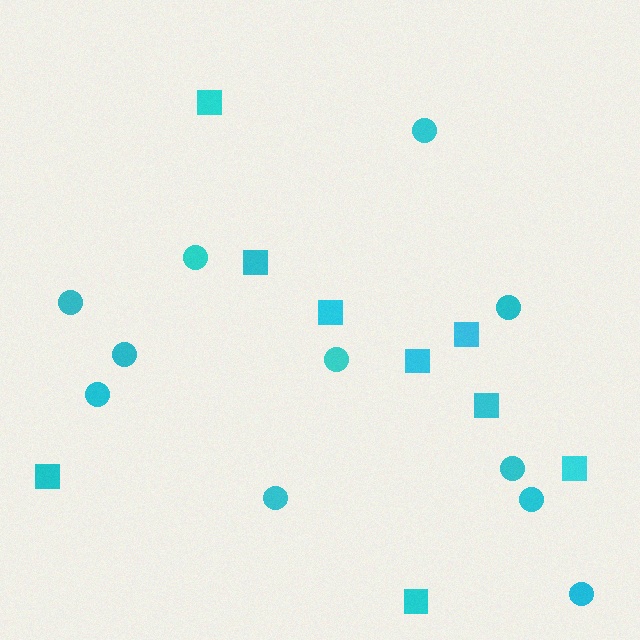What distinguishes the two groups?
There are 2 groups: one group of circles (11) and one group of squares (9).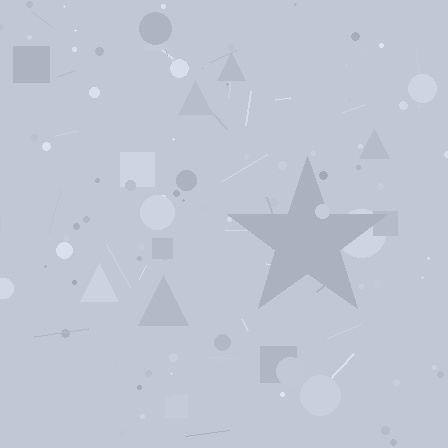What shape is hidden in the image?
A star is hidden in the image.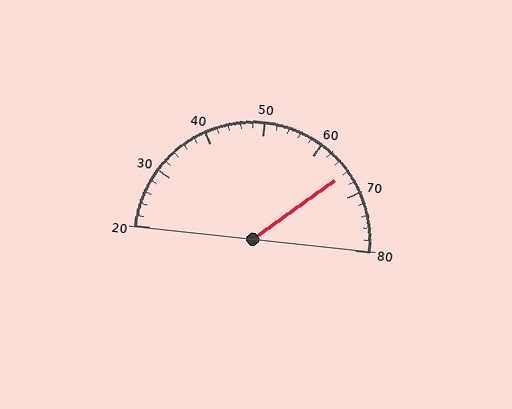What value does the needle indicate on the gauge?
The needle indicates approximately 66.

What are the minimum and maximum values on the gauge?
The gauge ranges from 20 to 80.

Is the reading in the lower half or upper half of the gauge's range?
The reading is in the upper half of the range (20 to 80).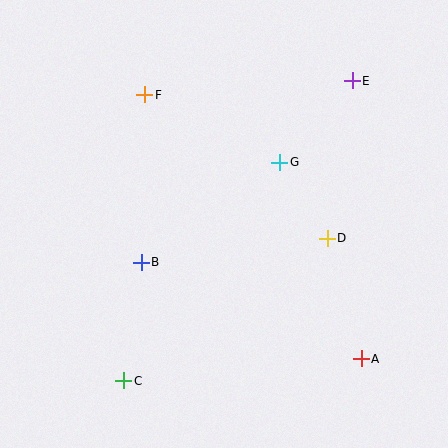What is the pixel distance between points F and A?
The distance between F and A is 341 pixels.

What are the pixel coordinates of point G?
Point G is at (280, 162).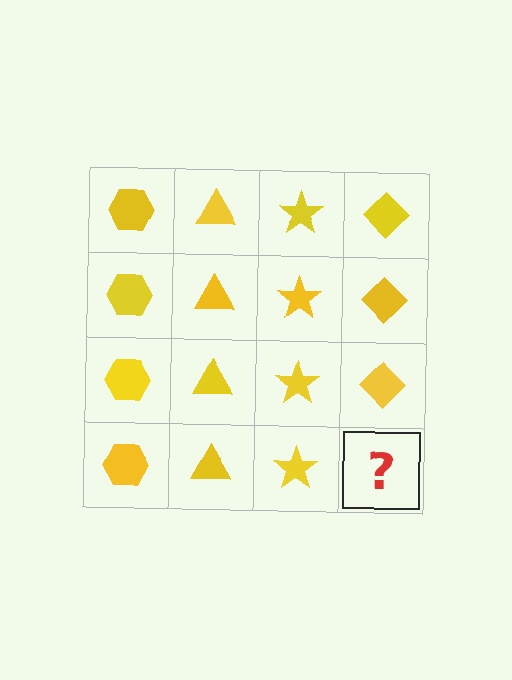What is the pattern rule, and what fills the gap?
The rule is that each column has a consistent shape. The gap should be filled with a yellow diamond.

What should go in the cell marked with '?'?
The missing cell should contain a yellow diamond.